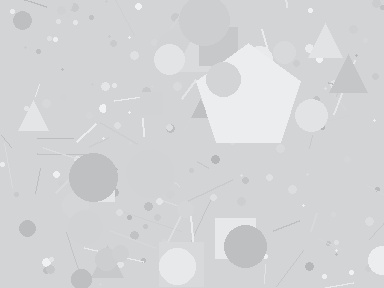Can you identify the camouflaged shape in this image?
The camouflaged shape is a pentagon.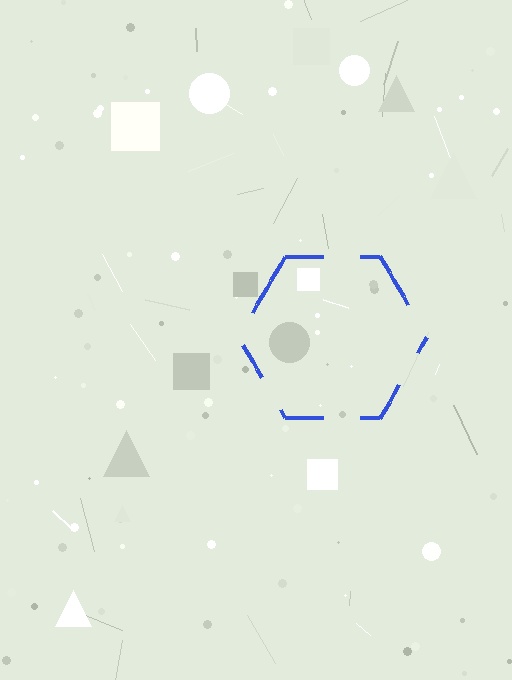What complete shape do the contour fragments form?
The contour fragments form a hexagon.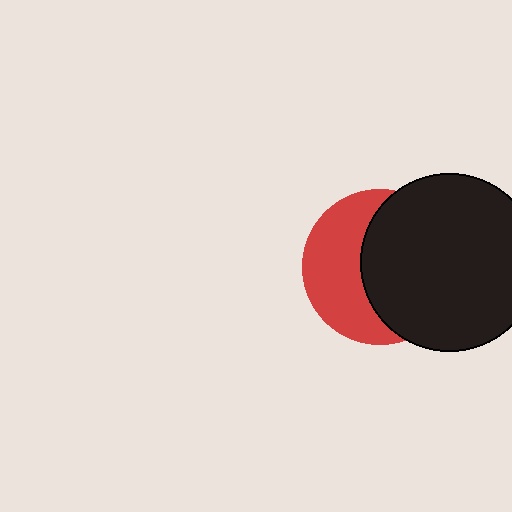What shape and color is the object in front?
The object in front is a black circle.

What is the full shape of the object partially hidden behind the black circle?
The partially hidden object is a red circle.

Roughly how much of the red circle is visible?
A small part of it is visible (roughly 44%).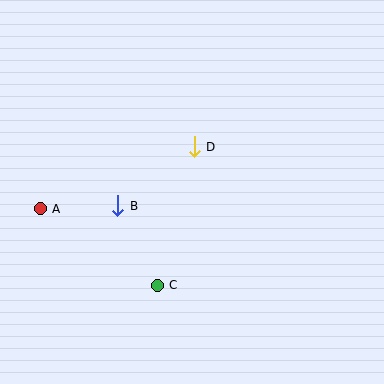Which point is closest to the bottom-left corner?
Point A is closest to the bottom-left corner.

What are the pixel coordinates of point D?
Point D is at (194, 147).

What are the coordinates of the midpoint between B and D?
The midpoint between B and D is at (156, 176).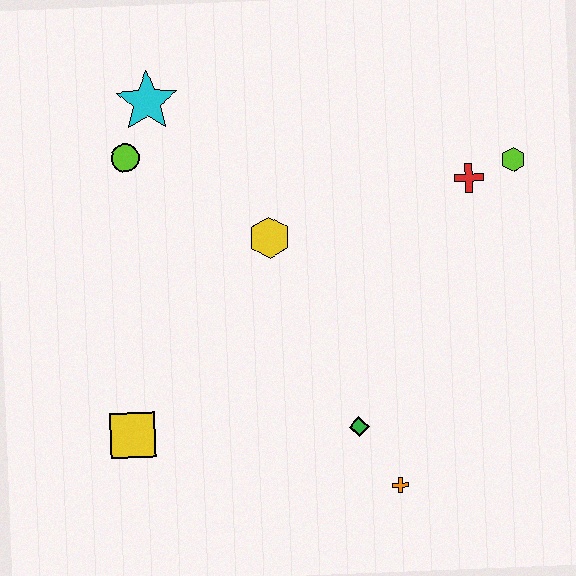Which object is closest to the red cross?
The lime hexagon is closest to the red cross.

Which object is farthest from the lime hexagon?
The yellow square is farthest from the lime hexagon.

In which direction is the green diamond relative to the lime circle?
The green diamond is below the lime circle.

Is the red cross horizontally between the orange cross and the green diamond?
No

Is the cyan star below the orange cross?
No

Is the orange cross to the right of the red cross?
No